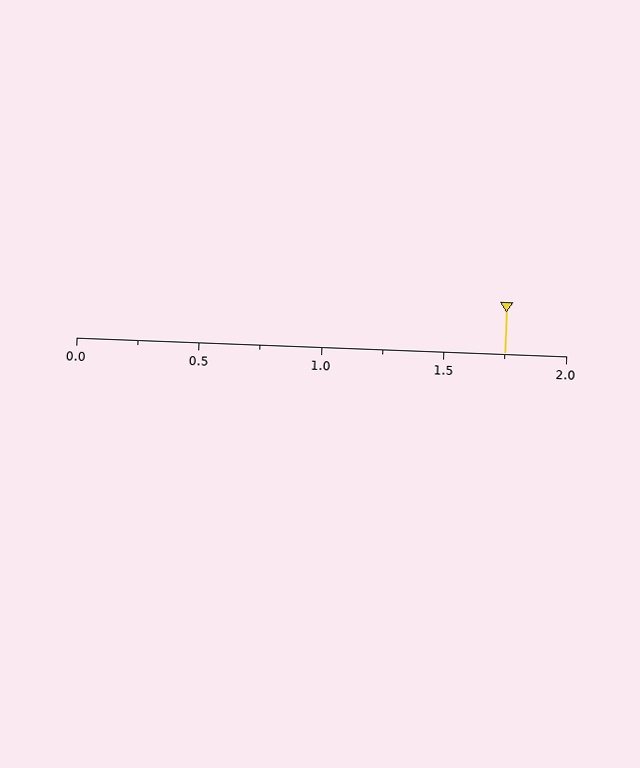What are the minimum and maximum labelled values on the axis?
The axis runs from 0.0 to 2.0.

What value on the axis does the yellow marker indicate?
The marker indicates approximately 1.75.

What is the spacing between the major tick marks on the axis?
The major ticks are spaced 0.5 apart.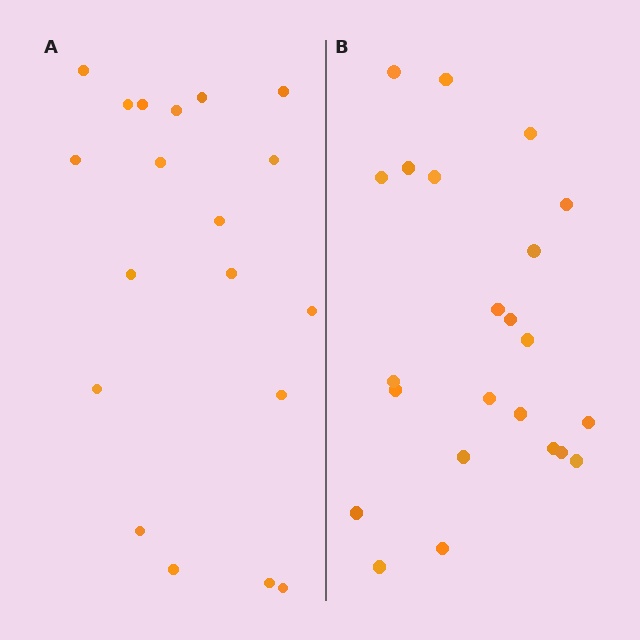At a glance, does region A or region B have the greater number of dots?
Region B (the right region) has more dots.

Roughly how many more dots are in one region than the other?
Region B has about 4 more dots than region A.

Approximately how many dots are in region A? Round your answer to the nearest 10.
About 20 dots. (The exact count is 19, which rounds to 20.)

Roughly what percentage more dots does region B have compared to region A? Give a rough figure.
About 20% more.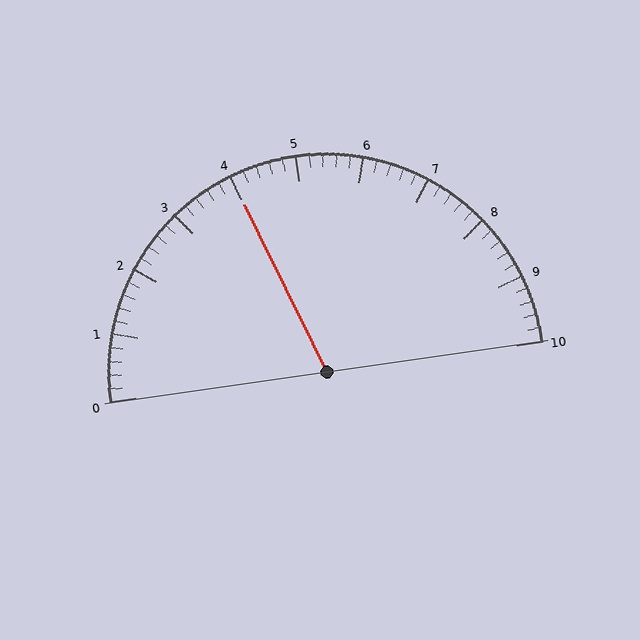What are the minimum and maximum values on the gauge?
The gauge ranges from 0 to 10.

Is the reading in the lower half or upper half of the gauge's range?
The reading is in the lower half of the range (0 to 10).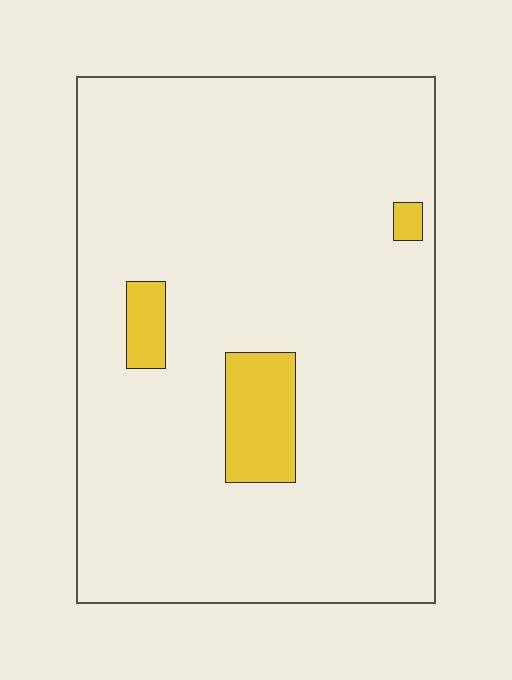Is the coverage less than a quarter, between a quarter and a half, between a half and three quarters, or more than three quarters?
Less than a quarter.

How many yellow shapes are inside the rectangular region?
3.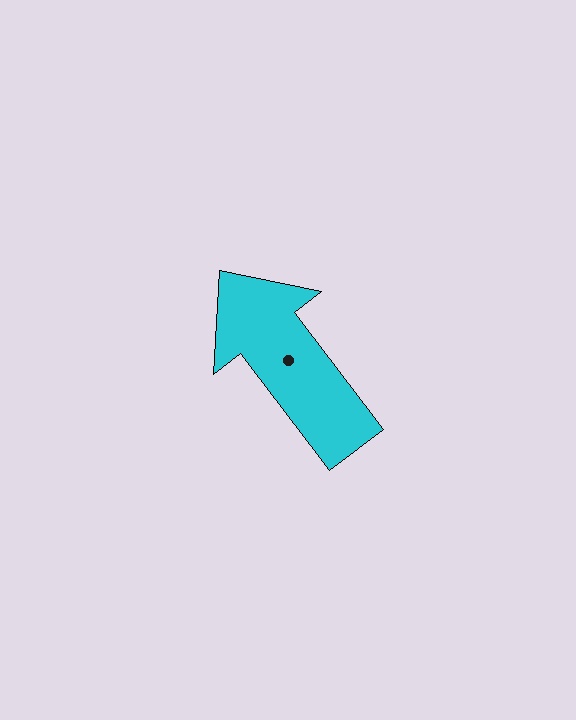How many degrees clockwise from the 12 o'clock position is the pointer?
Approximately 323 degrees.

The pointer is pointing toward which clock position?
Roughly 11 o'clock.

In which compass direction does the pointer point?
Northwest.